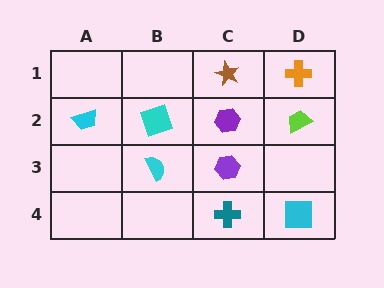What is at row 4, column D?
A cyan square.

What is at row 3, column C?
A purple hexagon.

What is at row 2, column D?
A lime trapezoid.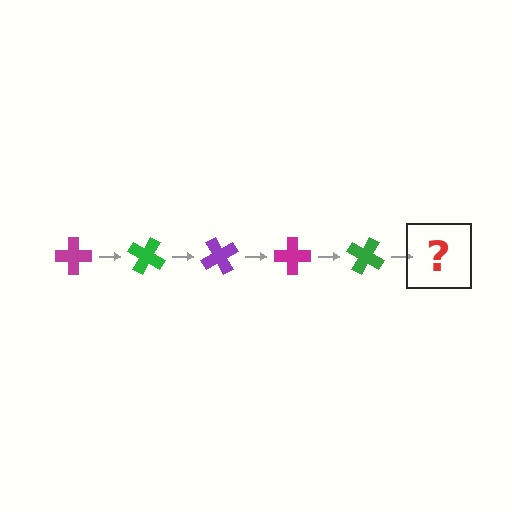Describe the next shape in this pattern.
It should be a purple cross, rotated 150 degrees from the start.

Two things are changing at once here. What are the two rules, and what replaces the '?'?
The two rules are that it rotates 30 degrees each step and the color cycles through magenta, green, and purple. The '?' should be a purple cross, rotated 150 degrees from the start.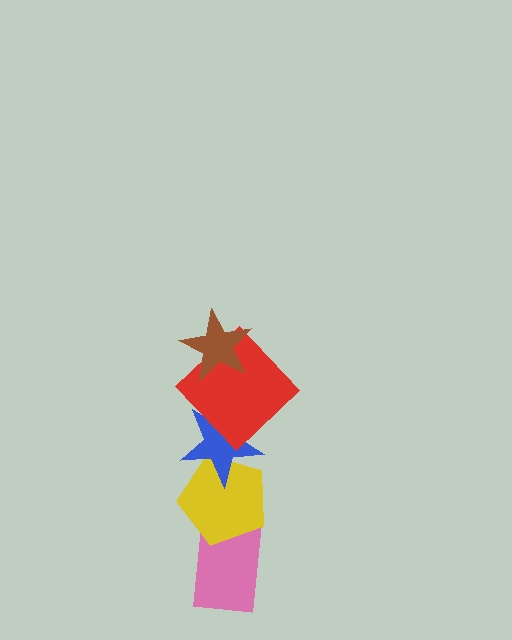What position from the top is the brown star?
The brown star is 1st from the top.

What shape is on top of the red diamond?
The brown star is on top of the red diamond.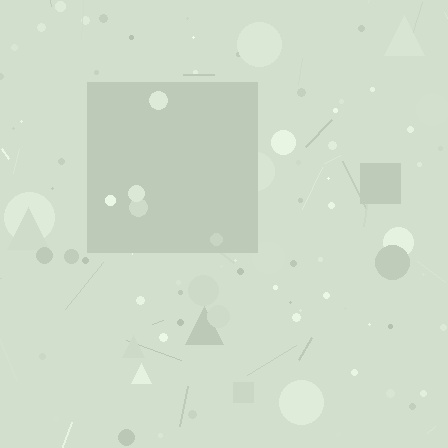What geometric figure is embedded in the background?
A square is embedded in the background.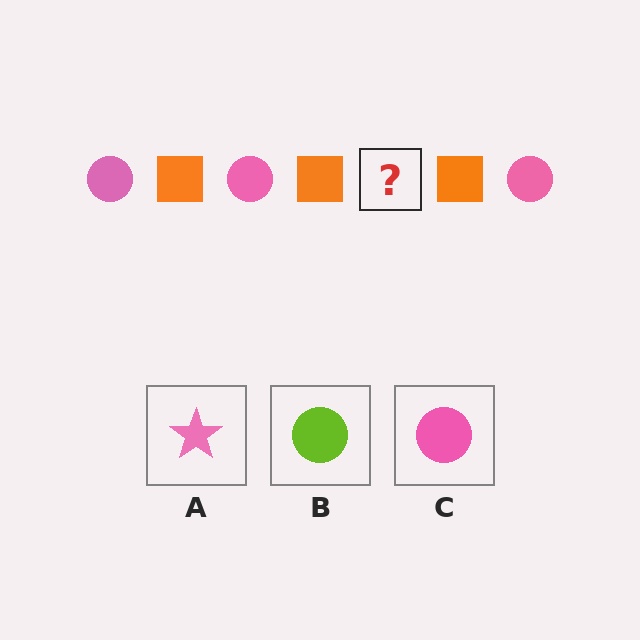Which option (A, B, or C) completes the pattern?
C.